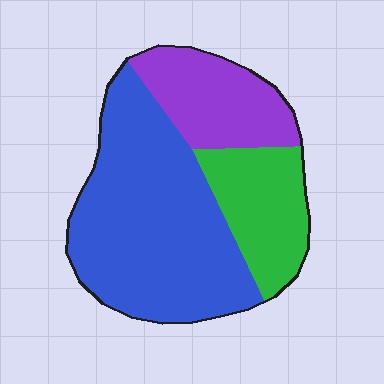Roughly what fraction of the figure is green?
Green takes up between a sixth and a third of the figure.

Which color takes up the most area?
Blue, at roughly 55%.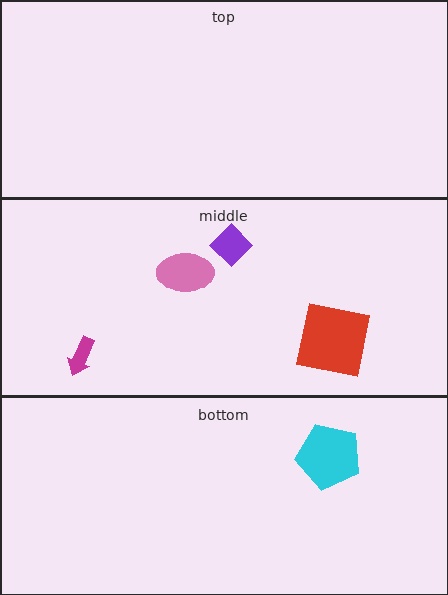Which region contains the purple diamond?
The middle region.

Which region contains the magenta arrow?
The middle region.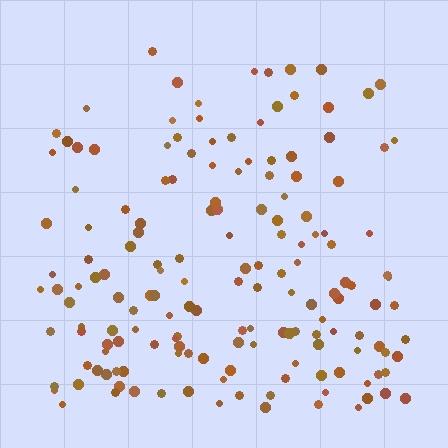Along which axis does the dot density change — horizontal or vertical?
Vertical.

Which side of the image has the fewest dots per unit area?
The top.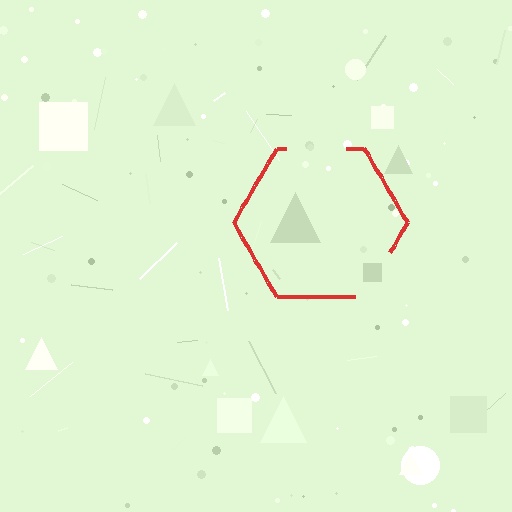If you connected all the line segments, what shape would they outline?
They would outline a hexagon.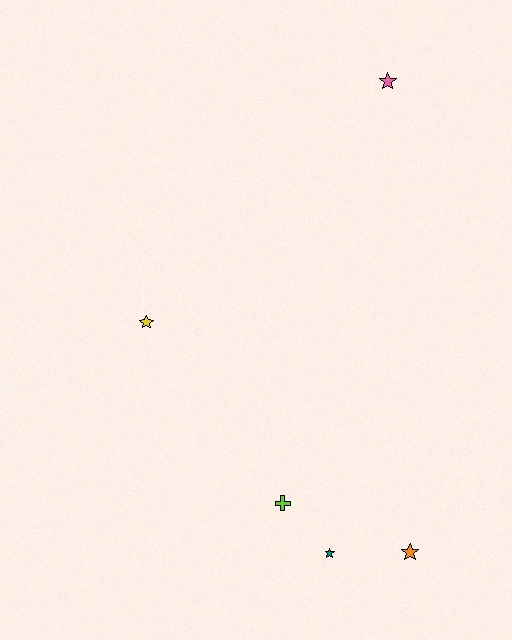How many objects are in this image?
There are 5 objects.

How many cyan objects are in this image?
There are no cyan objects.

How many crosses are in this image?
There is 1 cross.